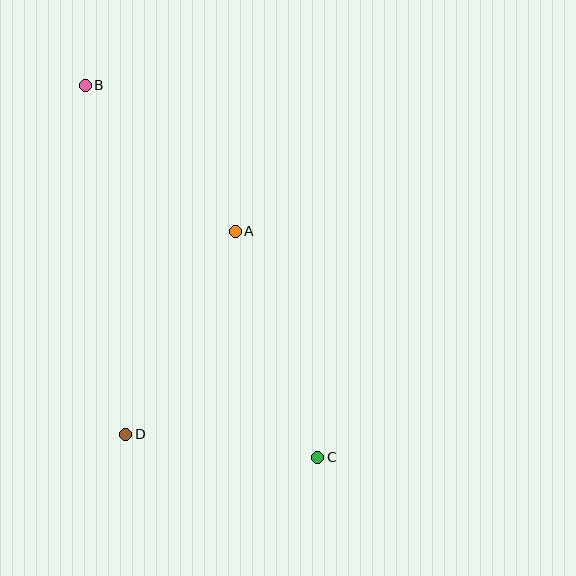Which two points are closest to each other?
Points C and D are closest to each other.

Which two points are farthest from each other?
Points B and C are farthest from each other.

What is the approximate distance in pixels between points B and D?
The distance between B and D is approximately 351 pixels.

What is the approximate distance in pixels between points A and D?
The distance between A and D is approximately 231 pixels.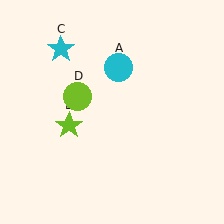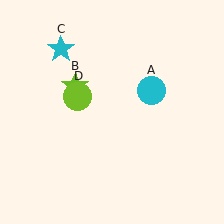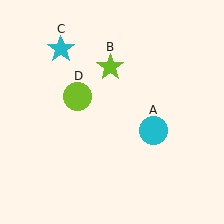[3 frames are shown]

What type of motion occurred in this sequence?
The cyan circle (object A), lime star (object B) rotated clockwise around the center of the scene.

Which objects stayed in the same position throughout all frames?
Cyan star (object C) and lime circle (object D) remained stationary.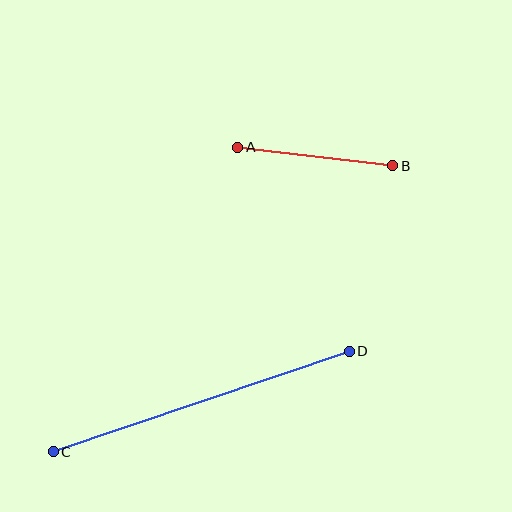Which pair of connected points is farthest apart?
Points C and D are farthest apart.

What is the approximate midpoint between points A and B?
The midpoint is at approximately (316, 157) pixels.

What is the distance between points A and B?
The distance is approximately 156 pixels.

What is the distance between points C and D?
The distance is approximately 312 pixels.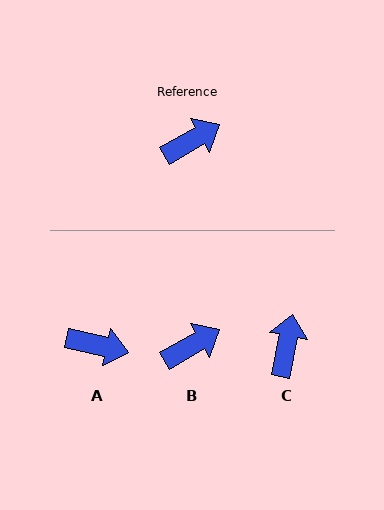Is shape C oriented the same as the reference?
No, it is off by about 49 degrees.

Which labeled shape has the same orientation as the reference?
B.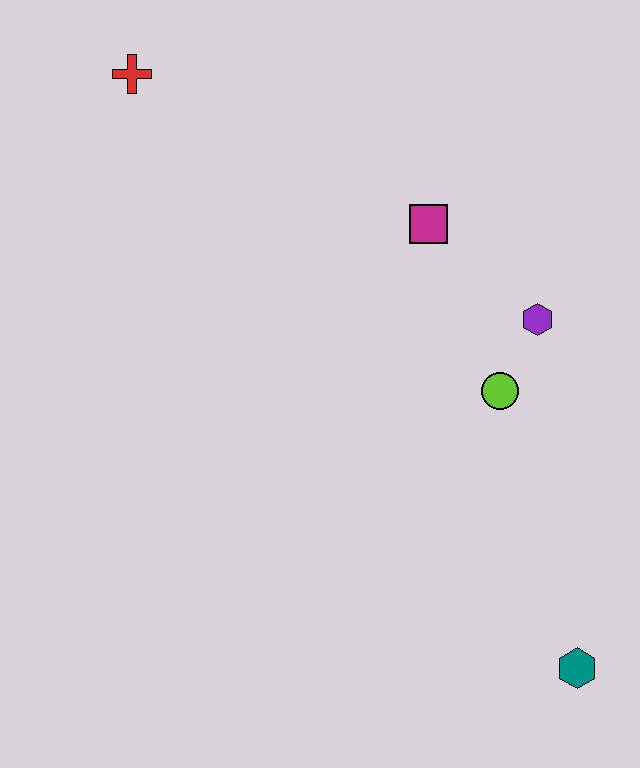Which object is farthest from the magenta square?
The teal hexagon is farthest from the magenta square.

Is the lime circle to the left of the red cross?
No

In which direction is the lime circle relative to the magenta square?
The lime circle is below the magenta square.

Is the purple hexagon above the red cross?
No